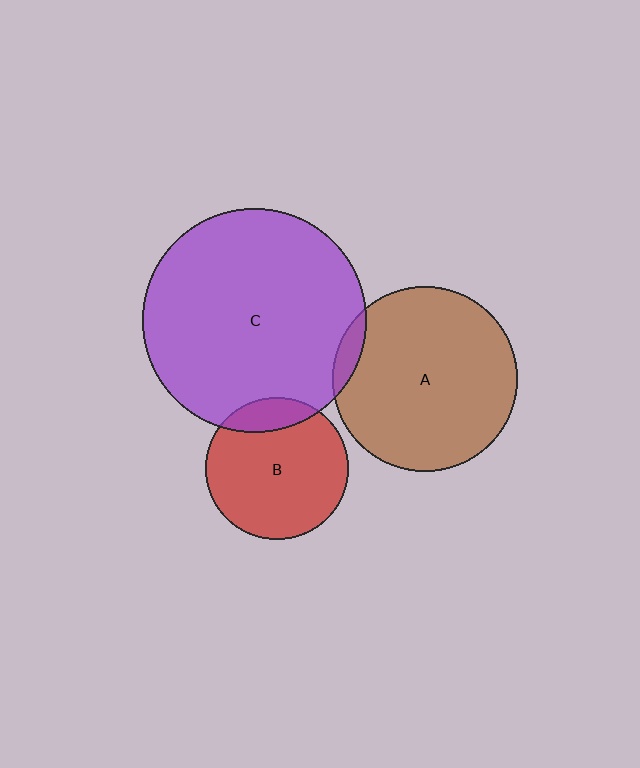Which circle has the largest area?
Circle C (purple).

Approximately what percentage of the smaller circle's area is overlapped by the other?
Approximately 5%.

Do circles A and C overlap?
Yes.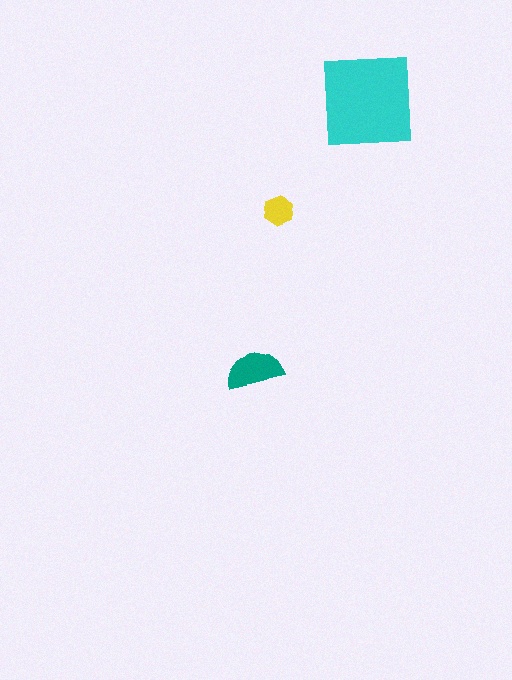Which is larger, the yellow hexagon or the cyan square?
The cyan square.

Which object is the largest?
The cyan square.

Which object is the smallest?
The yellow hexagon.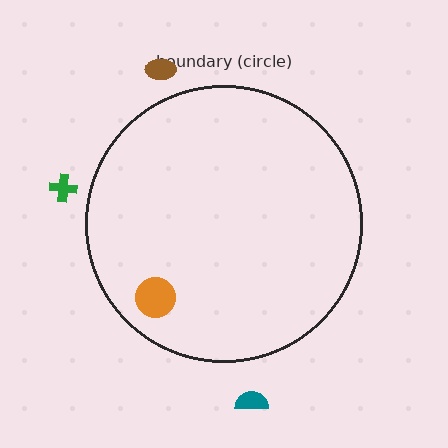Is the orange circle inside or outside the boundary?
Inside.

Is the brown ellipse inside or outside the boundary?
Outside.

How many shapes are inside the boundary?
1 inside, 3 outside.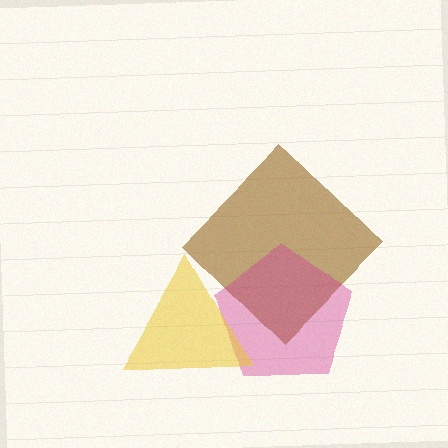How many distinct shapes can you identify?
There are 3 distinct shapes: a brown diamond, a magenta pentagon, a yellow triangle.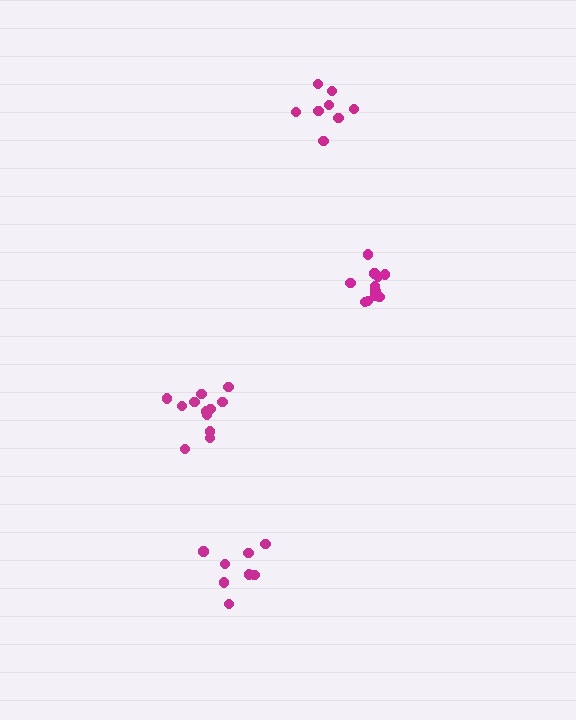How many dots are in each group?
Group 1: 8 dots, Group 2: 8 dots, Group 3: 11 dots, Group 4: 12 dots (39 total).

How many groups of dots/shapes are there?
There are 4 groups.